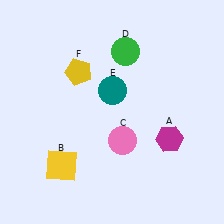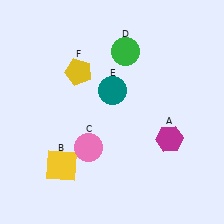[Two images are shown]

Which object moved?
The pink circle (C) moved left.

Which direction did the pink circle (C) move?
The pink circle (C) moved left.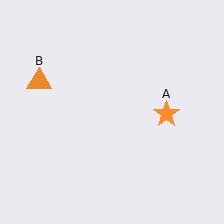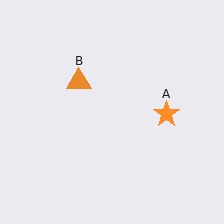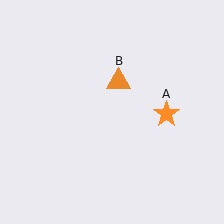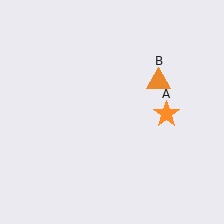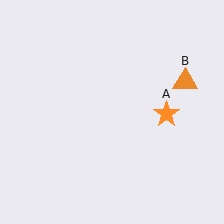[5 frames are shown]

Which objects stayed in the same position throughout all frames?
Orange star (object A) remained stationary.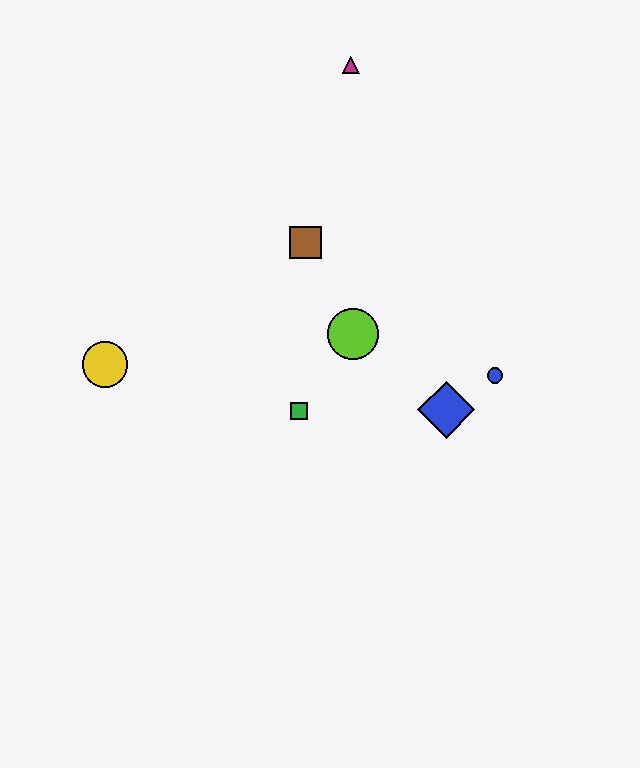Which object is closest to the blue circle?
The blue diamond is closest to the blue circle.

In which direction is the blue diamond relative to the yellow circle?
The blue diamond is to the right of the yellow circle.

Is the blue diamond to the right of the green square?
Yes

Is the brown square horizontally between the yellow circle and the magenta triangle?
Yes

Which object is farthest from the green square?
The magenta triangle is farthest from the green square.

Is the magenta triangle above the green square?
Yes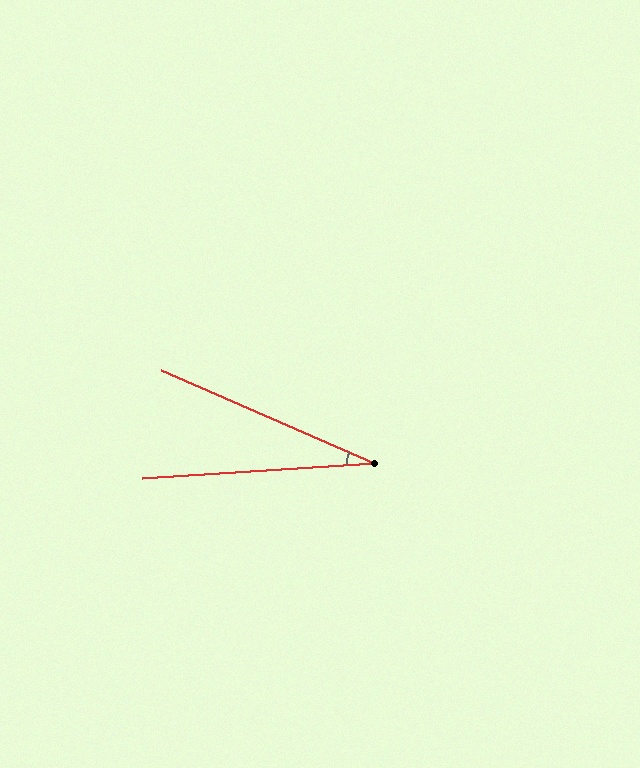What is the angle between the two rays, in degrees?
Approximately 27 degrees.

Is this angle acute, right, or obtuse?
It is acute.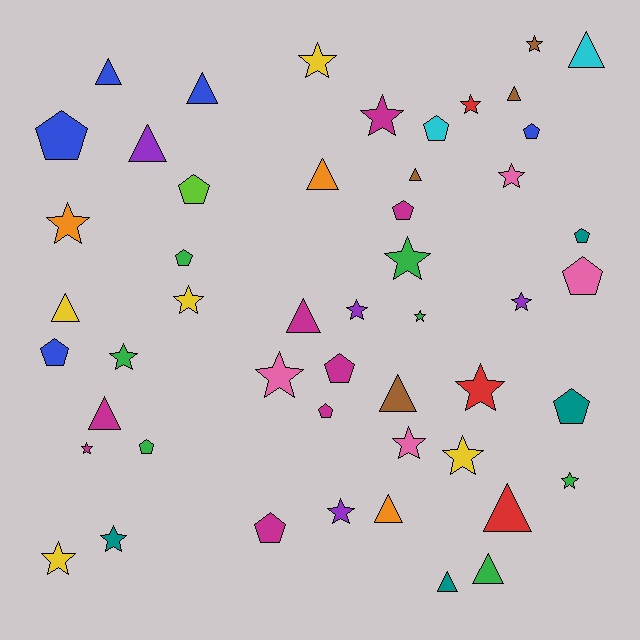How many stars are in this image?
There are 21 stars.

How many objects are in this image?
There are 50 objects.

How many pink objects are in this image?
There are 4 pink objects.